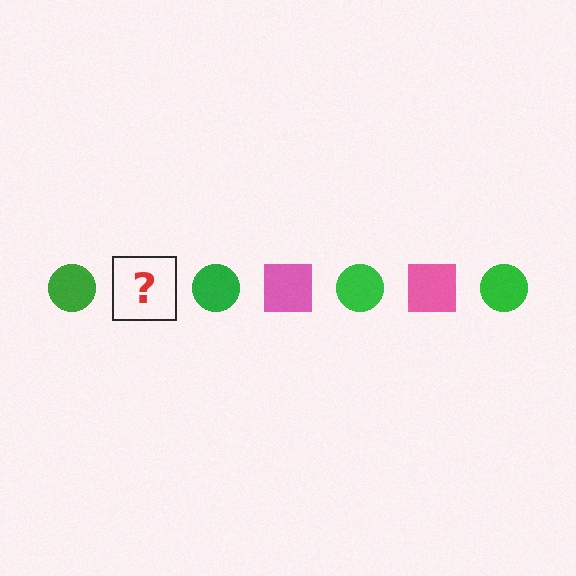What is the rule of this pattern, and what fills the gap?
The rule is that the pattern alternates between green circle and pink square. The gap should be filled with a pink square.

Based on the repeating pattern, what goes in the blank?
The blank should be a pink square.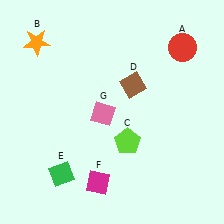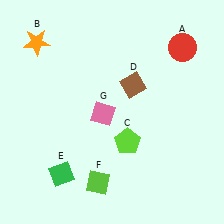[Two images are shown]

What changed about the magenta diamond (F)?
In Image 1, F is magenta. In Image 2, it changed to lime.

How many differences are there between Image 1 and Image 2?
There is 1 difference between the two images.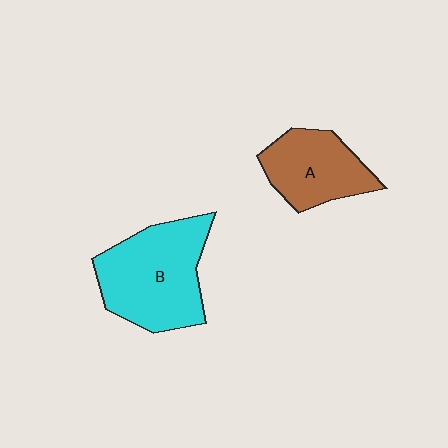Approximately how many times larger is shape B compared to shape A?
Approximately 1.5 times.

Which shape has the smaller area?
Shape A (brown).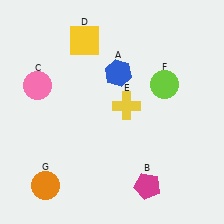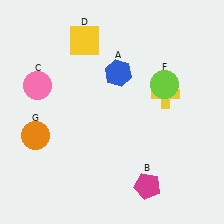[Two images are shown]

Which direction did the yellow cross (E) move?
The yellow cross (E) moved right.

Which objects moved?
The objects that moved are: the yellow cross (E), the orange circle (G).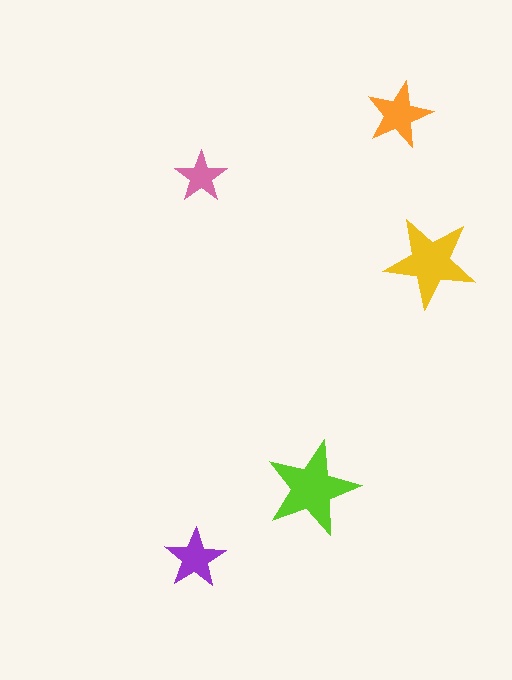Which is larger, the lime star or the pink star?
The lime one.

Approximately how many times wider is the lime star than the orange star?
About 1.5 times wider.